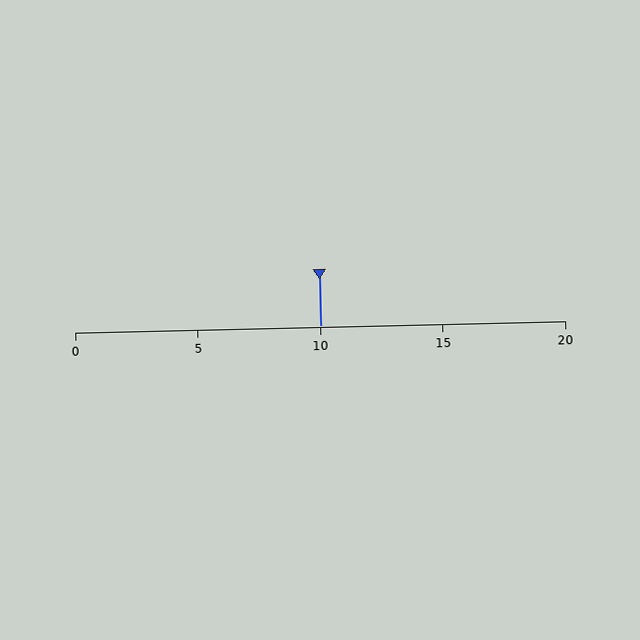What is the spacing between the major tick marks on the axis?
The major ticks are spaced 5 apart.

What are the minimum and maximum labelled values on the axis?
The axis runs from 0 to 20.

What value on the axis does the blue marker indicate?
The marker indicates approximately 10.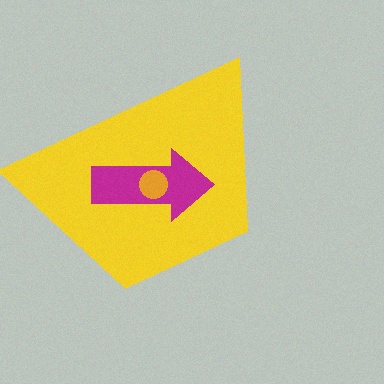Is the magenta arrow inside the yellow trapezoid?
Yes.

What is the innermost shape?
The orange circle.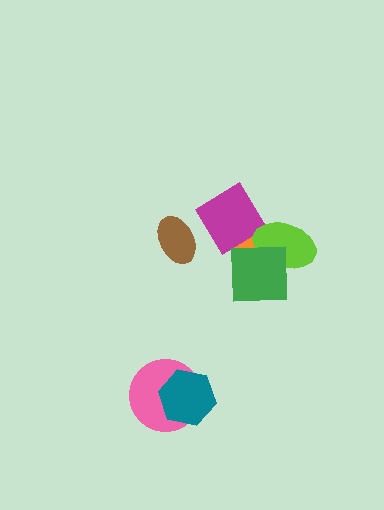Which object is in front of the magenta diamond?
The lime ellipse is in front of the magenta diamond.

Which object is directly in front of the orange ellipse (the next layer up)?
The magenta diamond is directly in front of the orange ellipse.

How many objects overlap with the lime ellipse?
3 objects overlap with the lime ellipse.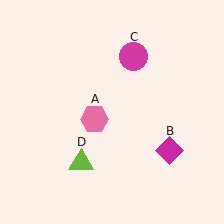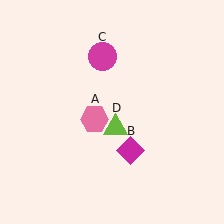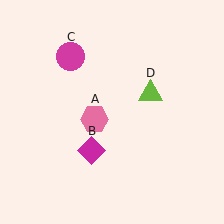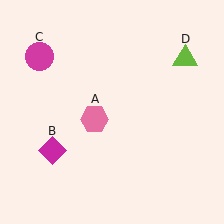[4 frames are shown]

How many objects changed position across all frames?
3 objects changed position: magenta diamond (object B), magenta circle (object C), lime triangle (object D).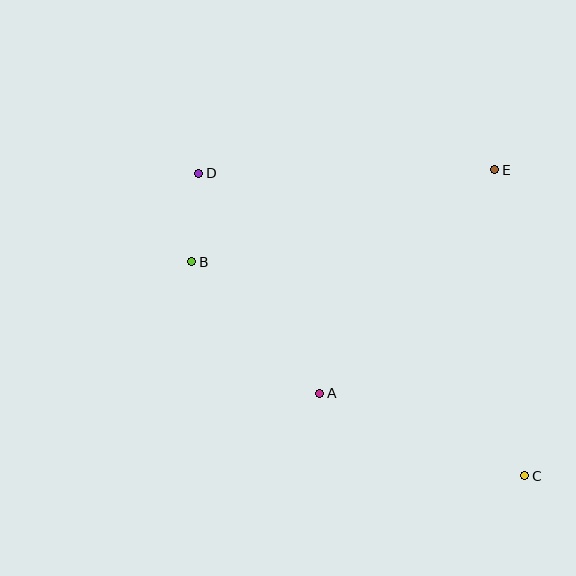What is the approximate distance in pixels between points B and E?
The distance between B and E is approximately 317 pixels.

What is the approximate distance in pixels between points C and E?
The distance between C and E is approximately 307 pixels.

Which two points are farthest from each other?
Points C and D are farthest from each other.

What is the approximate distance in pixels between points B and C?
The distance between B and C is approximately 396 pixels.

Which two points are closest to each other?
Points B and D are closest to each other.